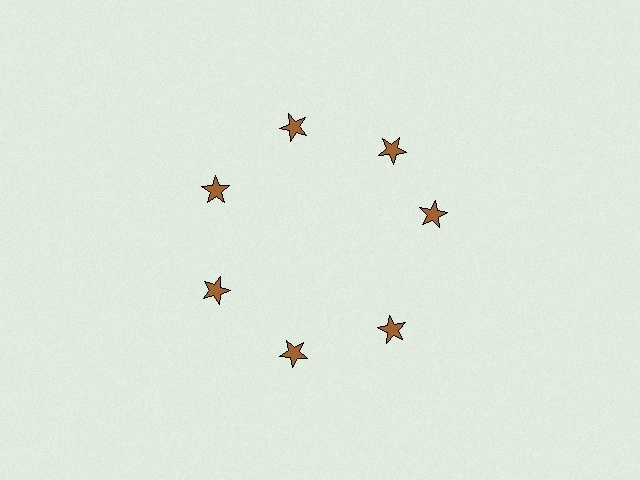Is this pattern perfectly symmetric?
No. The 7 brown stars are arranged in a ring, but one element near the 3 o'clock position is rotated out of alignment along the ring, breaking the 7-fold rotational symmetry.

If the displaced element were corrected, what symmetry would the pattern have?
It would have 7-fold rotational symmetry — the pattern would map onto itself every 51 degrees.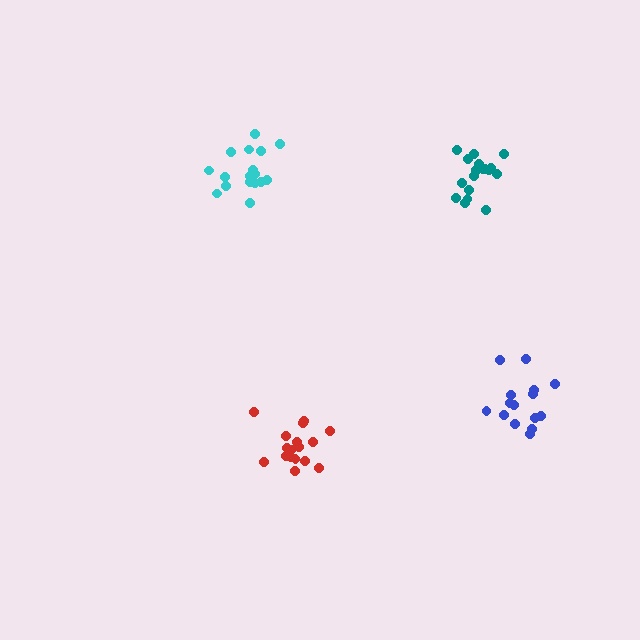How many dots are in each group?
Group 1: 15 dots, Group 2: 17 dots, Group 3: 20 dots, Group 4: 17 dots (69 total).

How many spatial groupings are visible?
There are 4 spatial groupings.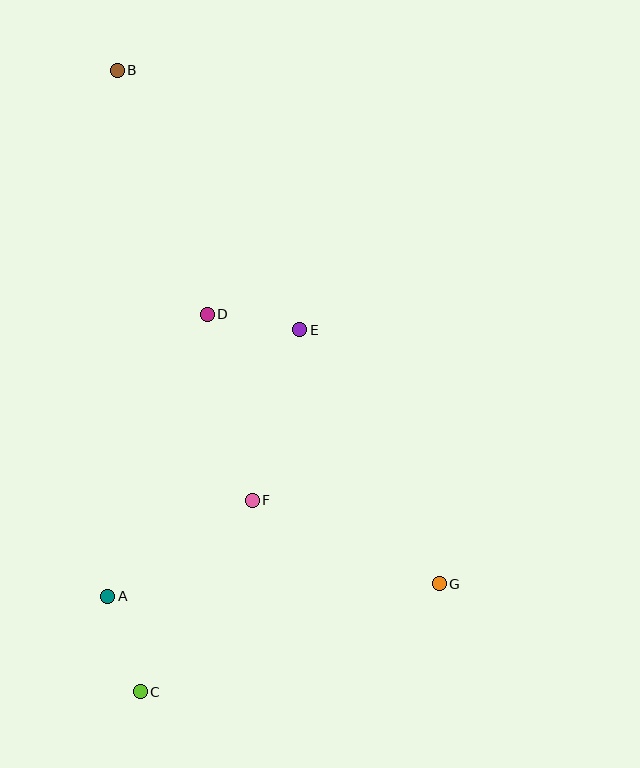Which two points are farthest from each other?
Points B and C are farthest from each other.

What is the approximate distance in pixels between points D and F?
The distance between D and F is approximately 191 pixels.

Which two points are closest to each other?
Points D and E are closest to each other.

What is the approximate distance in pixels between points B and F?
The distance between B and F is approximately 451 pixels.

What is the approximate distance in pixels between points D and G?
The distance between D and G is approximately 355 pixels.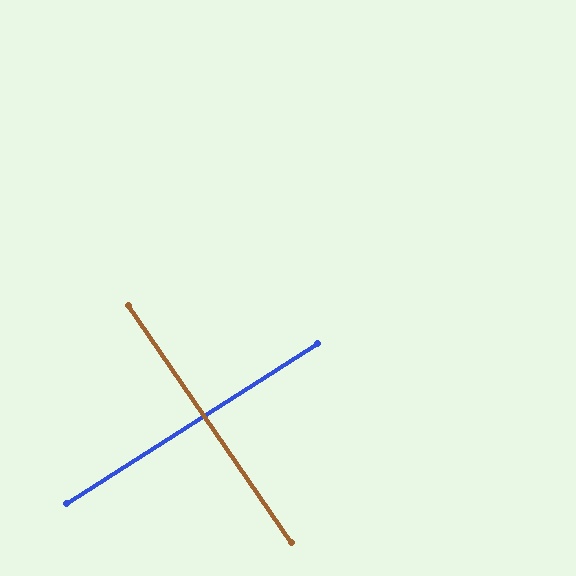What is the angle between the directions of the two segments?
Approximately 88 degrees.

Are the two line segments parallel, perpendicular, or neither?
Perpendicular — they meet at approximately 88°.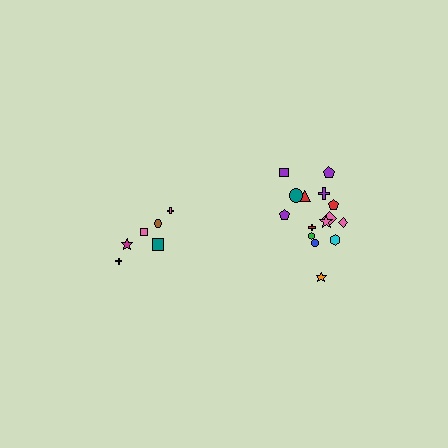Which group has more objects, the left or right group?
The right group.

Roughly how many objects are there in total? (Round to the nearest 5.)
Roughly 20 objects in total.